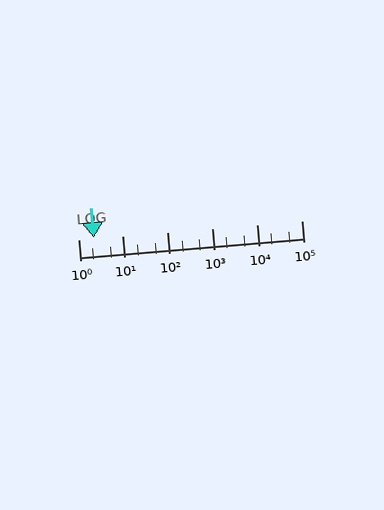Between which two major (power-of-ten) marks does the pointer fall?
The pointer is between 1 and 10.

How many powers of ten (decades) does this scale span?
The scale spans 5 decades, from 1 to 100000.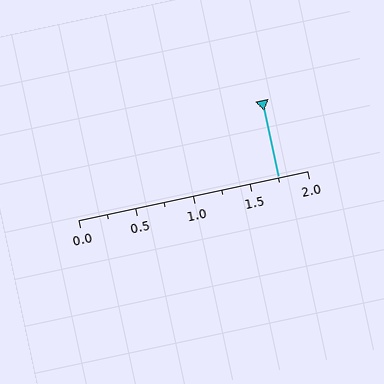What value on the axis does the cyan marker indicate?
The marker indicates approximately 1.75.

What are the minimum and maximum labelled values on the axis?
The axis runs from 0.0 to 2.0.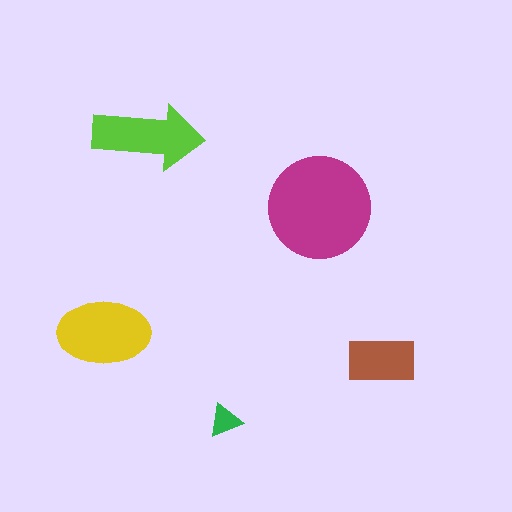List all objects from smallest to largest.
The green triangle, the brown rectangle, the lime arrow, the yellow ellipse, the magenta circle.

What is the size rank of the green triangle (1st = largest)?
5th.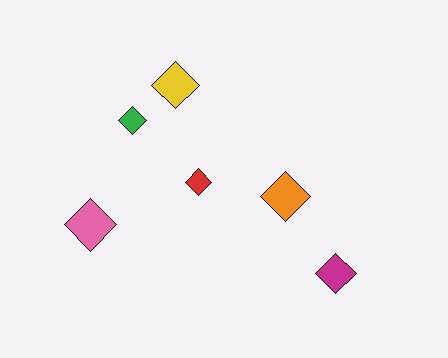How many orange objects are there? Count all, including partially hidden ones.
There is 1 orange object.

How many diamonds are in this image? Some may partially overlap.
There are 6 diamonds.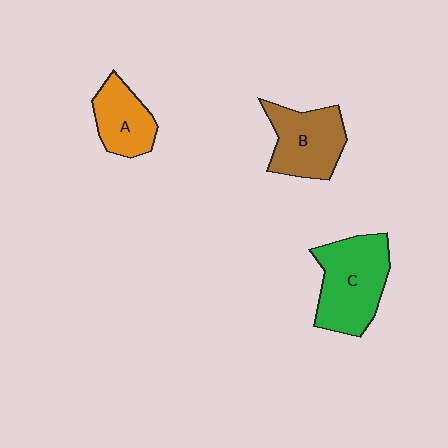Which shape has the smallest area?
Shape A (orange).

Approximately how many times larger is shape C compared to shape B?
Approximately 1.2 times.